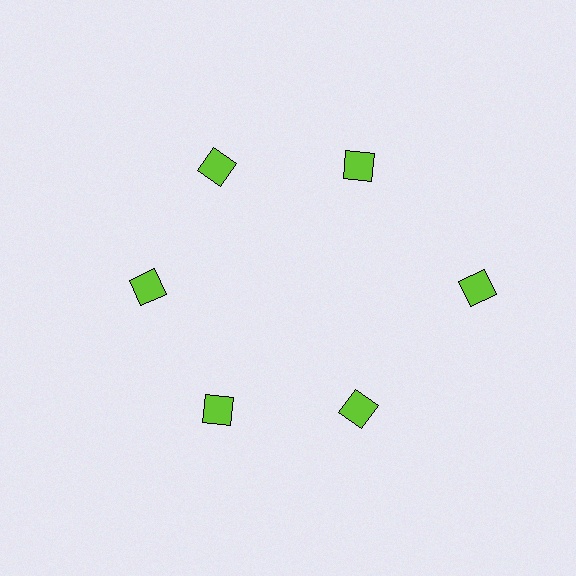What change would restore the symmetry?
The symmetry would be restored by moving it inward, back onto the ring so that all 6 diamonds sit at equal angles and equal distance from the center.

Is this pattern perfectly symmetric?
No. The 6 lime diamonds are arranged in a ring, but one element near the 3 o'clock position is pushed outward from the center, breaking the 6-fold rotational symmetry.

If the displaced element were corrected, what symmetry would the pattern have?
It would have 6-fold rotational symmetry — the pattern would map onto itself every 60 degrees.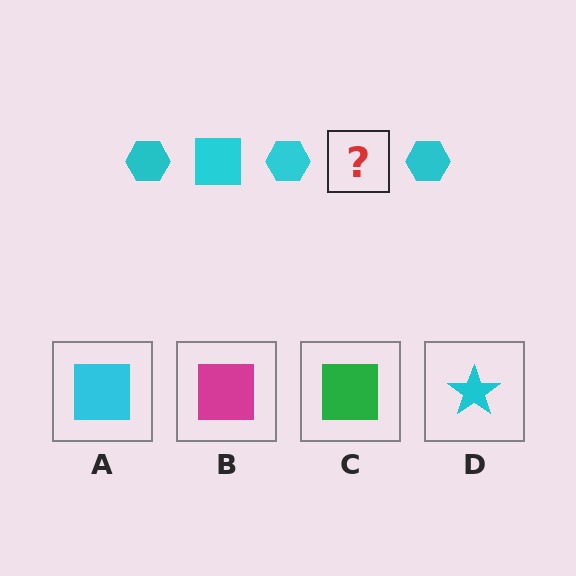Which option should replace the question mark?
Option A.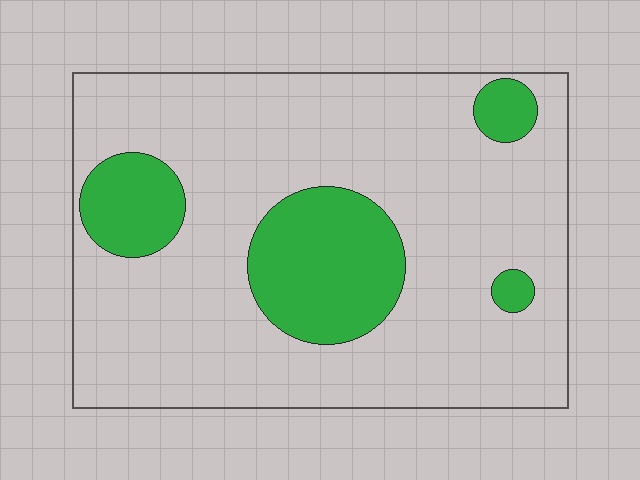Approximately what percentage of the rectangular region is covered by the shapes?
Approximately 20%.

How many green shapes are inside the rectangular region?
4.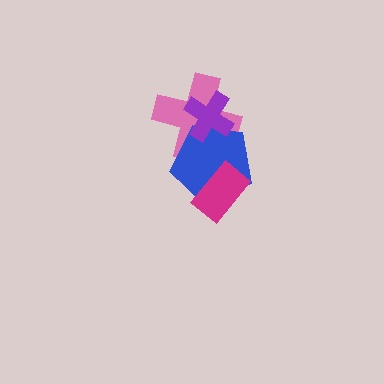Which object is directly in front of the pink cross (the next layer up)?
The blue pentagon is directly in front of the pink cross.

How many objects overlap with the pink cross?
2 objects overlap with the pink cross.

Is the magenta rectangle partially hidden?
No, no other shape covers it.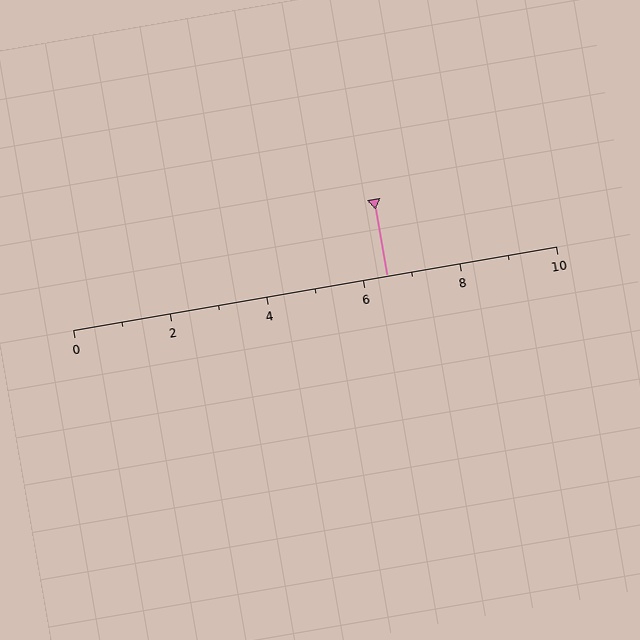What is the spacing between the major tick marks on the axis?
The major ticks are spaced 2 apart.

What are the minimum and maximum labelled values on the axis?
The axis runs from 0 to 10.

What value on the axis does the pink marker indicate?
The marker indicates approximately 6.5.